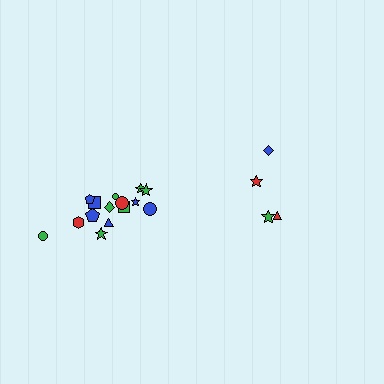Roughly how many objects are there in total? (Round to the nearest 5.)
Roughly 20 objects in total.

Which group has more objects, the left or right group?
The left group.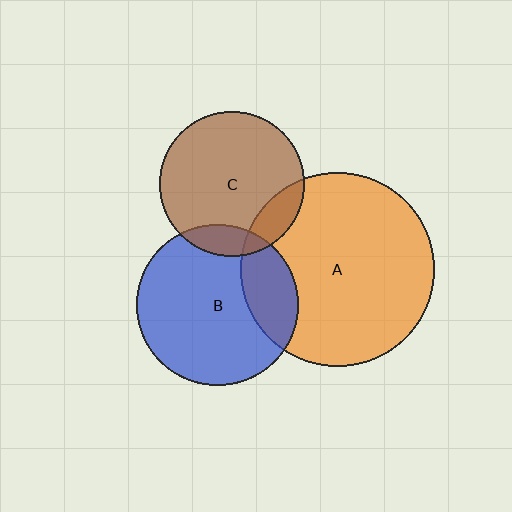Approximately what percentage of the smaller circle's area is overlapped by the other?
Approximately 20%.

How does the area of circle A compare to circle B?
Approximately 1.4 times.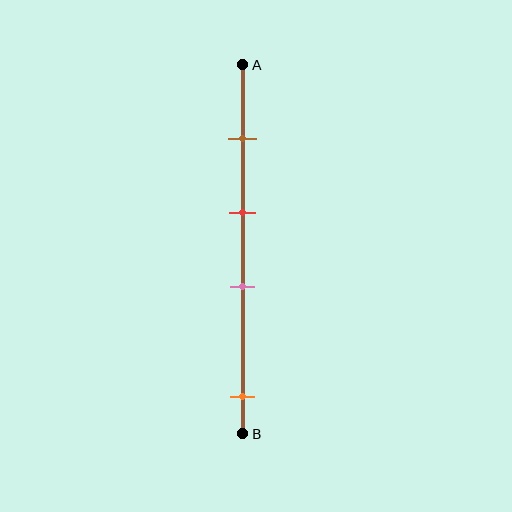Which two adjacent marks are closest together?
The red and pink marks are the closest adjacent pair.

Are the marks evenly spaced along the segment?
No, the marks are not evenly spaced.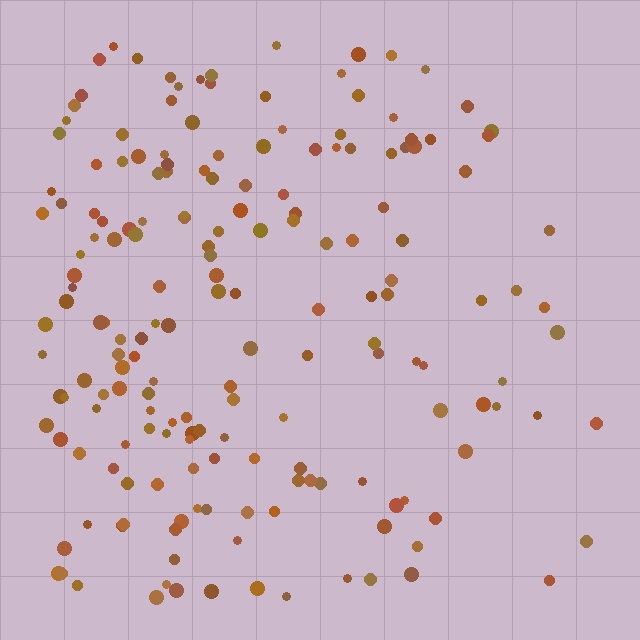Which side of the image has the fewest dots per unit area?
The right.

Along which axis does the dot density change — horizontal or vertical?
Horizontal.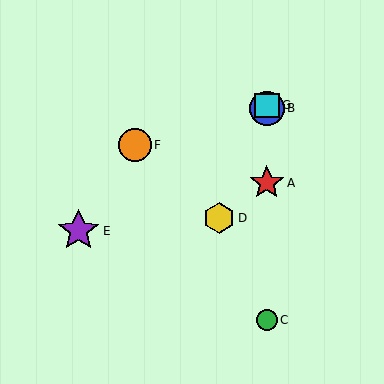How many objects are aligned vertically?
4 objects (A, B, C, G) are aligned vertically.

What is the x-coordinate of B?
Object B is at x≈267.